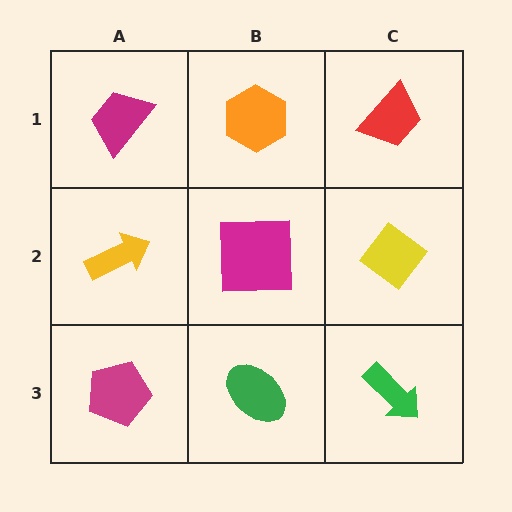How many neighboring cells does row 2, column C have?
3.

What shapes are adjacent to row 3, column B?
A magenta square (row 2, column B), a magenta pentagon (row 3, column A), a green arrow (row 3, column C).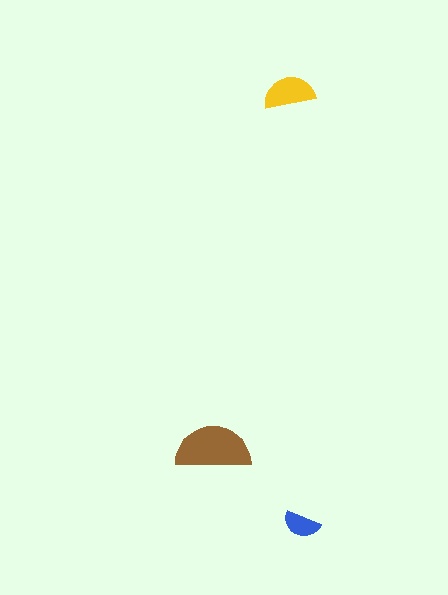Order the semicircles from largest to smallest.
the brown one, the yellow one, the blue one.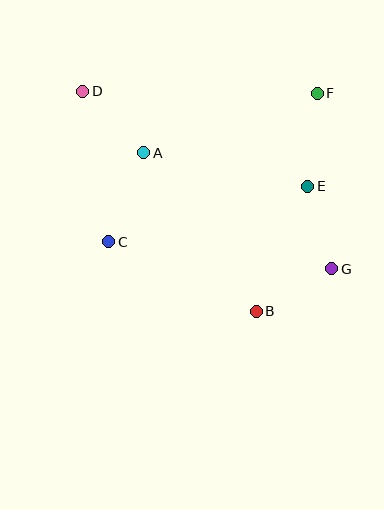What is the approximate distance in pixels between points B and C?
The distance between B and C is approximately 163 pixels.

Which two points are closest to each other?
Points E and G are closest to each other.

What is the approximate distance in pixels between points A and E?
The distance between A and E is approximately 167 pixels.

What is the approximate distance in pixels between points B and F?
The distance between B and F is approximately 226 pixels.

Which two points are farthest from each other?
Points D and G are farthest from each other.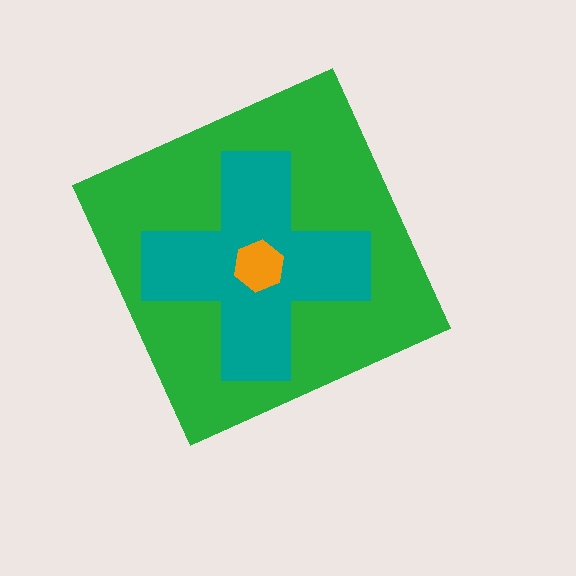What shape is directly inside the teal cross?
The orange hexagon.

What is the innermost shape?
The orange hexagon.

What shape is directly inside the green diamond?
The teal cross.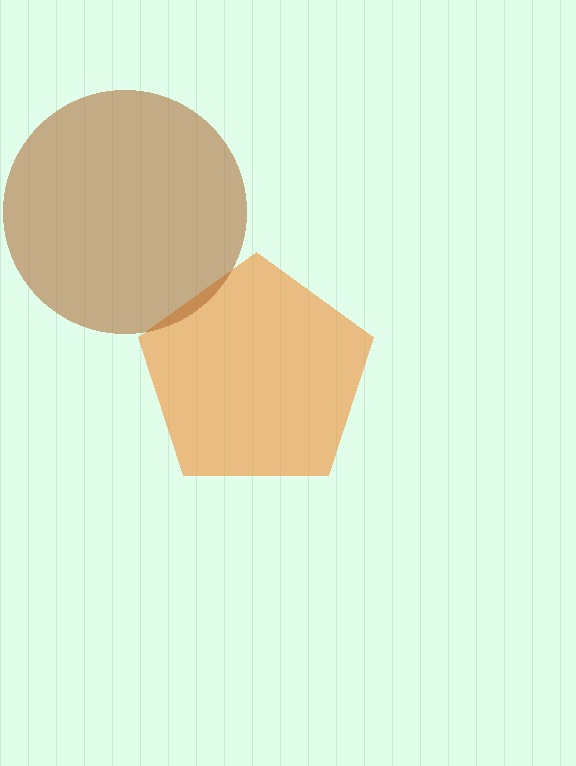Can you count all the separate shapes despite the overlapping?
Yes, there are 2 separate shapes.